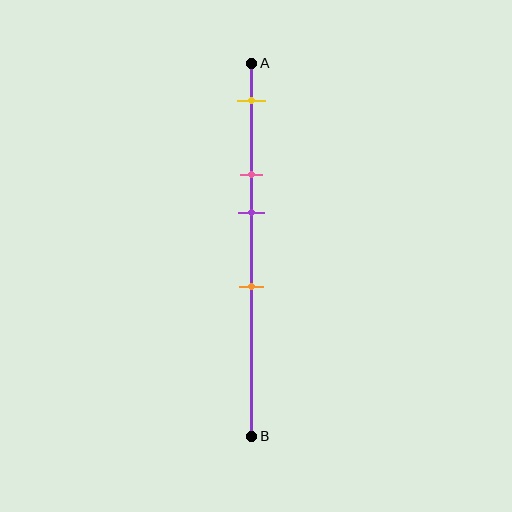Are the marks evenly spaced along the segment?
No, the marks are not evenly spaced.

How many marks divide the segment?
There are 4 marks dividing the segment.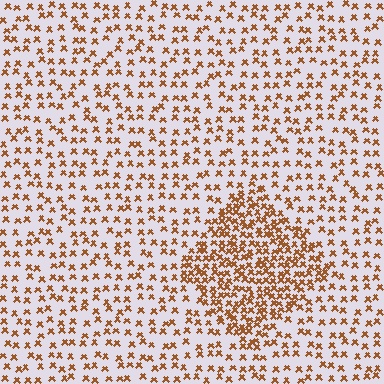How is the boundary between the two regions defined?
The boundary is defined by a change in element density (approximately 2.3x ratio). All elements are the same color, size, and shape.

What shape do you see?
I see a diamond.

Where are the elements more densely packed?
The elements are more densely packed inside the diamond boundary.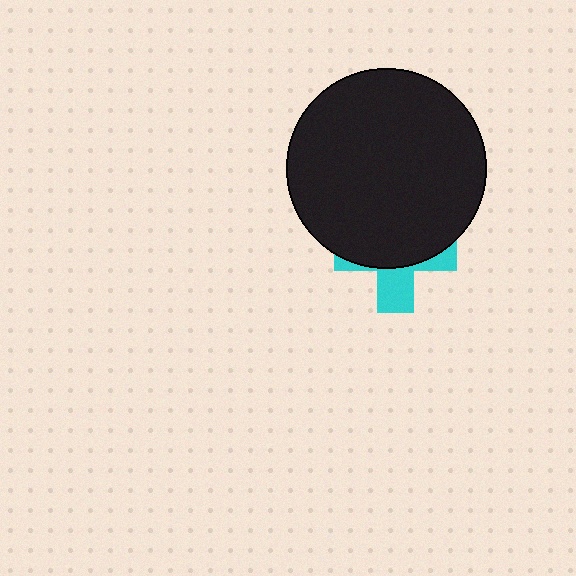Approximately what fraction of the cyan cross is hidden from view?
Roughly 65% of the cyan cross is hidden behind the black circle.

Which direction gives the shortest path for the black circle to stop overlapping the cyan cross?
Moving up gives the shortest separation.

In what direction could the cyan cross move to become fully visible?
The cyan cross could move down. That would shift it out from behind the black circle entirely.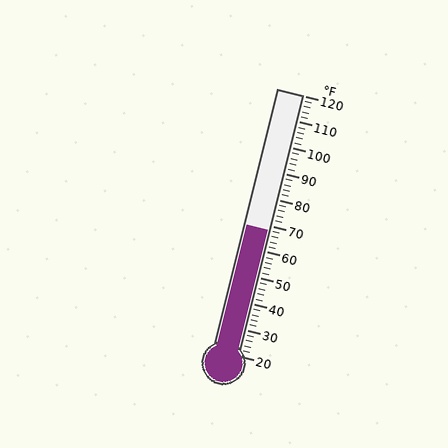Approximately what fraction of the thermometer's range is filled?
The thermometer is filled to approximately 50% of its range.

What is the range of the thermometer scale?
The thermometer scale ranges from 20°F to 120°F.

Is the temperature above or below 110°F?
The temperature is below 110°F.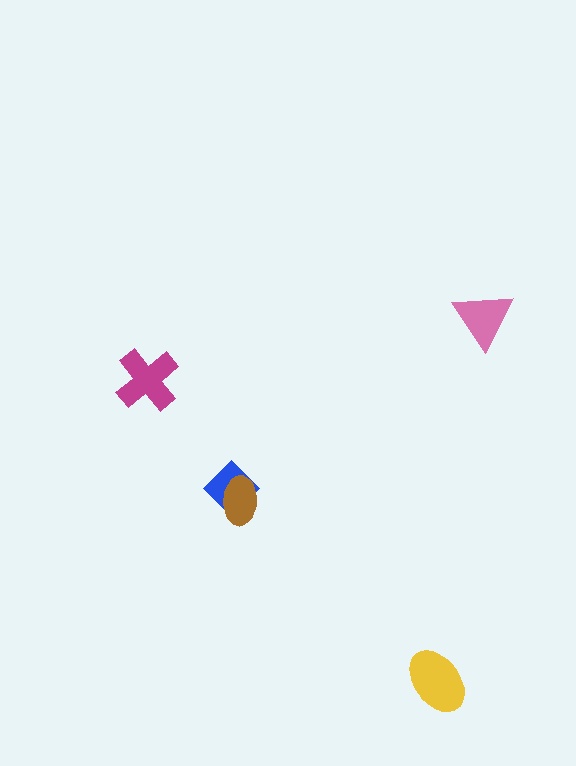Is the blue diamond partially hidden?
Yes, it is partially covered by another shape.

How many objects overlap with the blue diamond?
1 object overlaps with the blue diamond.